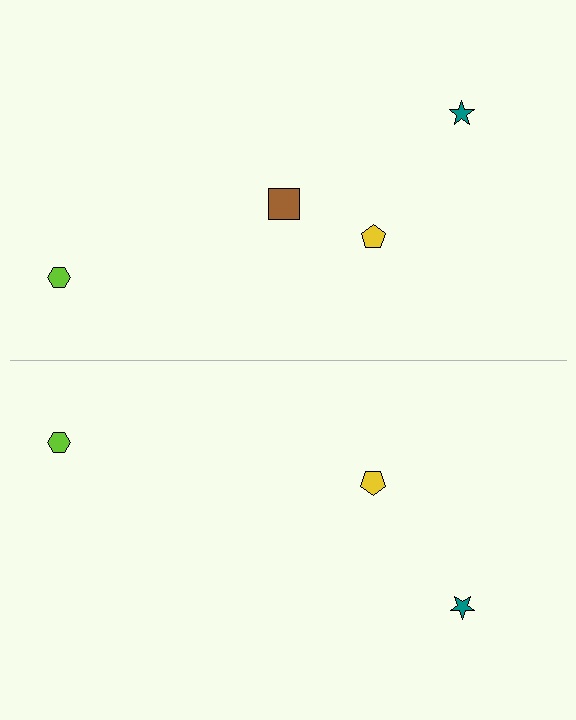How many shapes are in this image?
There are 7 shapes in this image.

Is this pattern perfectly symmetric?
No, the pattern is not perfectly symmetric. A brown square is missing from the bottom side.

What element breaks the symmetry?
A brown square is missing from the bottom side.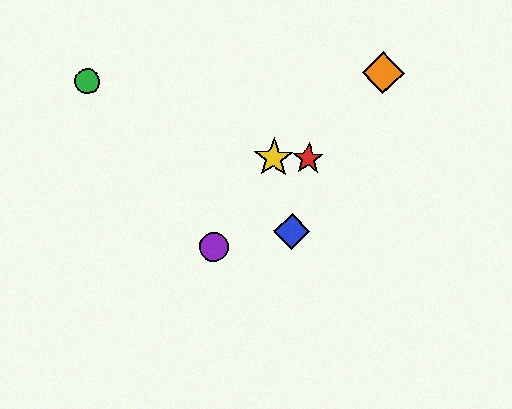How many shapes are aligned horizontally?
2 shapes (the red star, the yellow star) are aligned horizontally.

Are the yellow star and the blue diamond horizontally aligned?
No, the yellow star is at y≈158 and the blue diamond is at y≈231.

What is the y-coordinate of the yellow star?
The yellow star is at y≈158.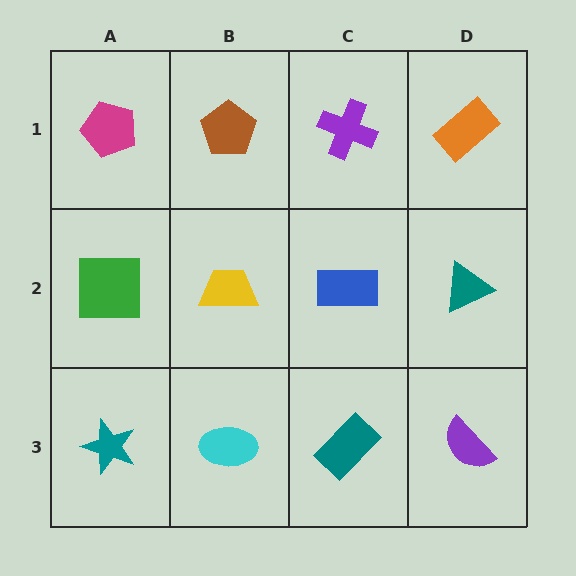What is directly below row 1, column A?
A green square.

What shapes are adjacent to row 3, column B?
A yellow trapezoid (row 2, column B), a teal star (row 3, column A), a teal rectangle (row 3, column C).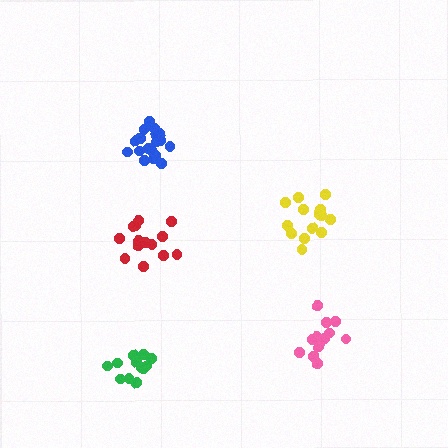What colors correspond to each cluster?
The clusters are colored: red, blue, pink, yellow, green.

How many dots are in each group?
Group 1: 14 dots, Group 2: 18 dots, Group 3: 13 dots, Group 4: 15 dots, Group 5: 13 dots (73 total).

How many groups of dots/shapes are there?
There are 5 groups.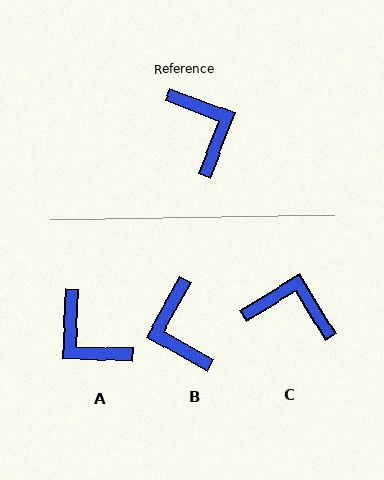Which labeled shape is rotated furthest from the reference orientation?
B, about 172 degrees away.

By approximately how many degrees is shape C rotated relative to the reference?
Approximately 52 degrees counter-clockwise.